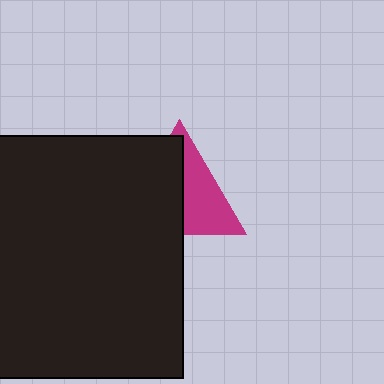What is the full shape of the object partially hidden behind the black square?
The partially hidden object is a magenta triangle.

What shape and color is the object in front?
The object in front is a black square.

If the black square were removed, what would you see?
You would see the complete magenta triangle.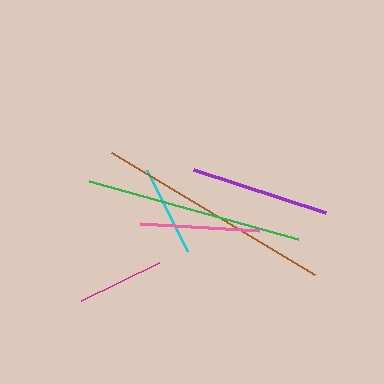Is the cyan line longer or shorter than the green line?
The green line is longer than the cyan line.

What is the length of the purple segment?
The purple segment is approximately 139 pixels long.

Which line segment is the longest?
The brown line is the longest at approximately 236 pixels.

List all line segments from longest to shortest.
From longest to shortest: brown, green, purple, pink, cyan, magenta.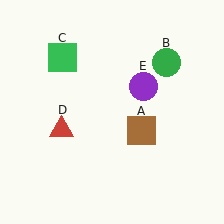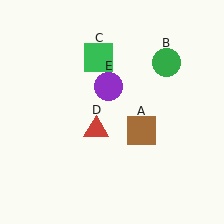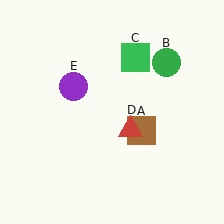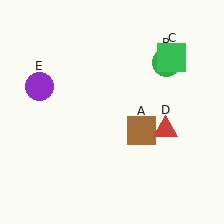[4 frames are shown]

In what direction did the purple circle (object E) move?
The purple circle (object E) moved left.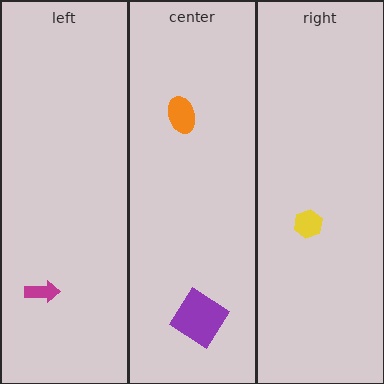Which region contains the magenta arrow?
The left region.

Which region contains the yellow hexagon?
The right region.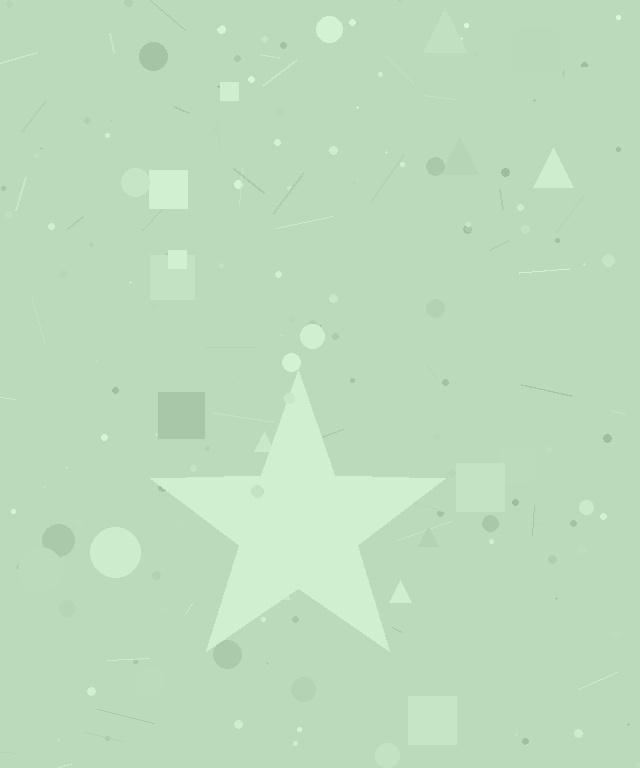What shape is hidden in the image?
A star is hidden in the image.